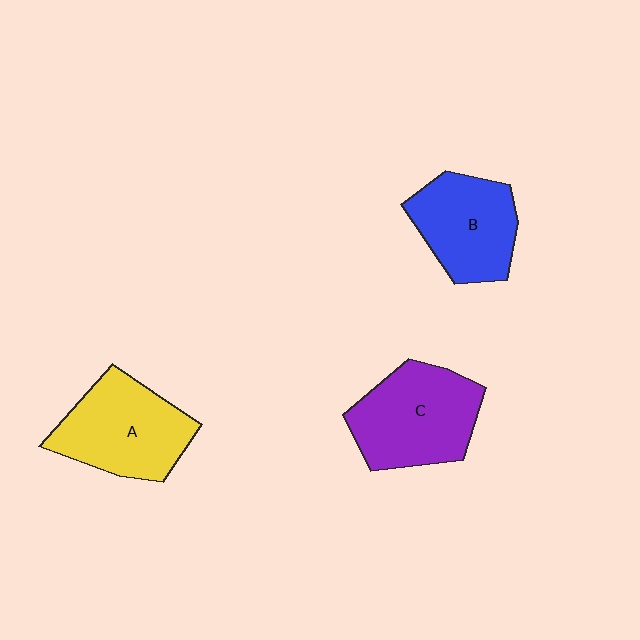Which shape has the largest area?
Shape C (purple).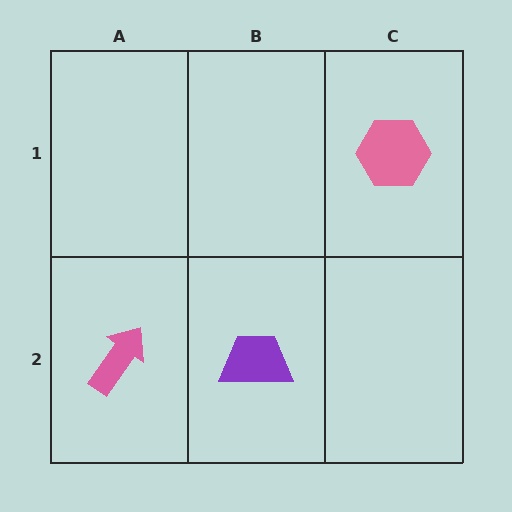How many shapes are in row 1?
1 shape.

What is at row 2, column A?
A pink arrow.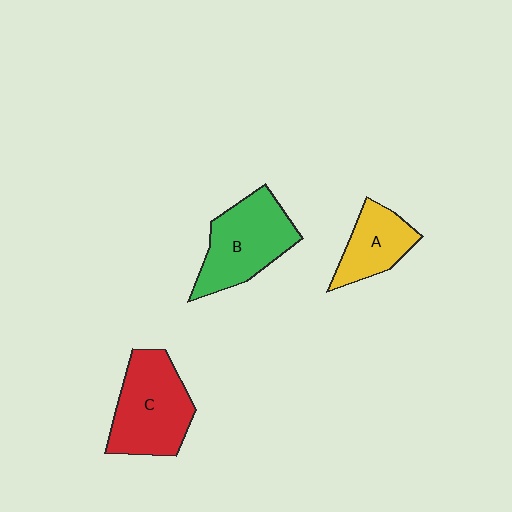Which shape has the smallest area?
Shape A (yellow).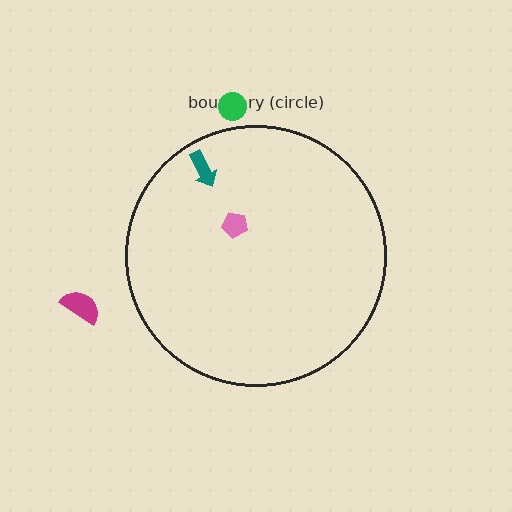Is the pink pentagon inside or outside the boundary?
Inside.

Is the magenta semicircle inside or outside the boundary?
Outside.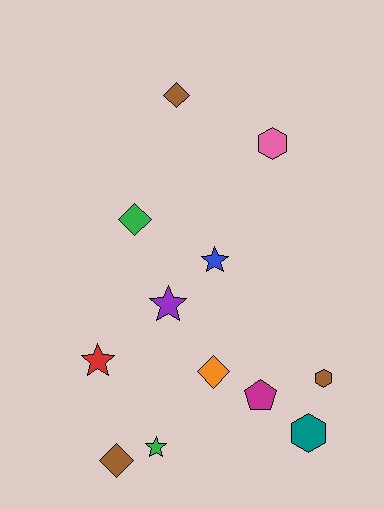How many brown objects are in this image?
There are 3 brown objects.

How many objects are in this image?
There are 12 objects.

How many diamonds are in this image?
There are 4 diamonds.